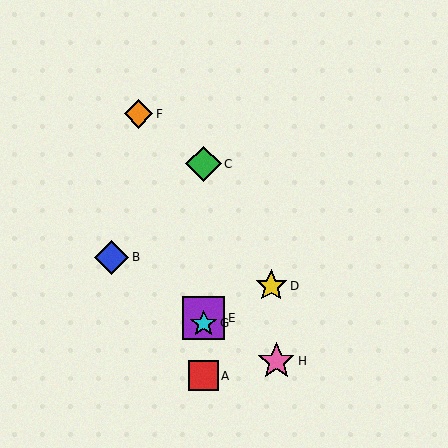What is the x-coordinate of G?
Object G is at x≈204.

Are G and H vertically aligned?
No, G is at x≈204 and H is at x≈276.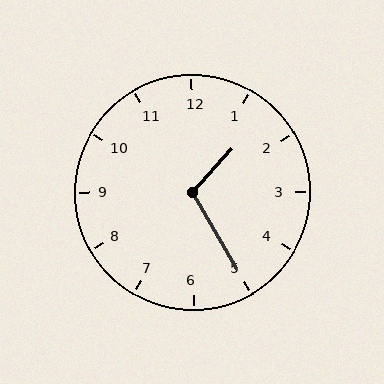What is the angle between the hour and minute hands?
Approximately 108 degrees.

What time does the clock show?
1:25.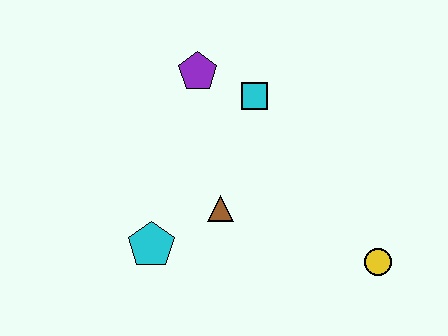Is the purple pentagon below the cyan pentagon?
No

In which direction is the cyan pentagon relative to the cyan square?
The cyan pentagon is below the cyan square.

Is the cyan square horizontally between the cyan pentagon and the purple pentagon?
No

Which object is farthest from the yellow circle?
The purple pentagon is farthest from the yellow circle.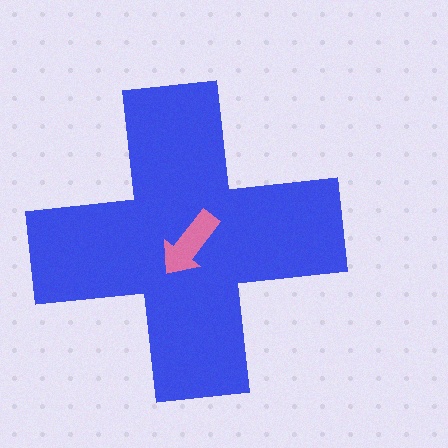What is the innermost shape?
The pink arrow.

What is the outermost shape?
The blue cross.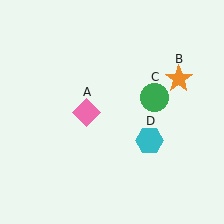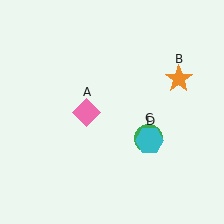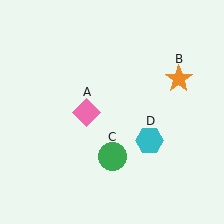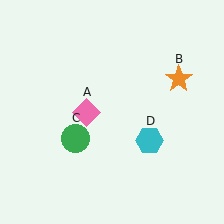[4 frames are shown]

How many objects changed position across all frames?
1 object changed position: green circle (object C).